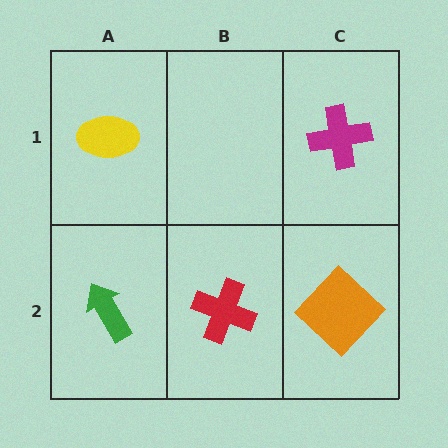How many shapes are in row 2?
3 shapes.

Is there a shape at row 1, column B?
No, that cell is empty.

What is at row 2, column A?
A green arrow.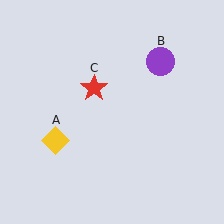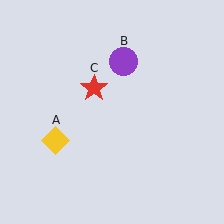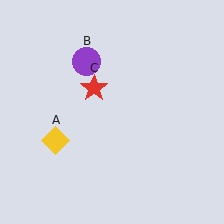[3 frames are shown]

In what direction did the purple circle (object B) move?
The purple circle (object B) moved left.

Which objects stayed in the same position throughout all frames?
Yellow diamond (object A) and red star (object C) remained stationary.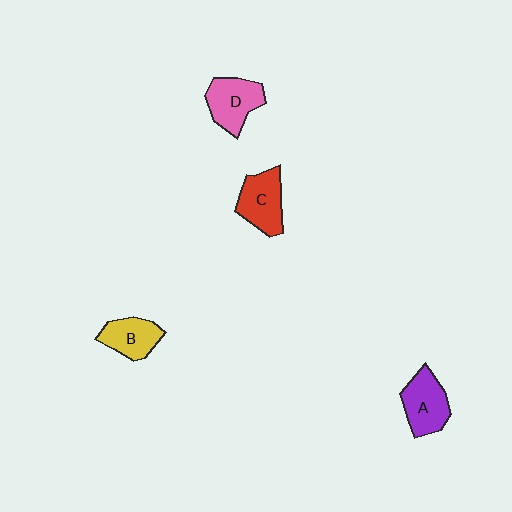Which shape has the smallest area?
Shape B (yellow).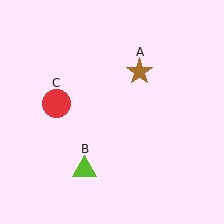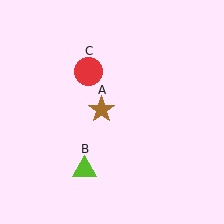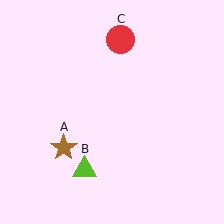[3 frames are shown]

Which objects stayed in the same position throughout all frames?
Lime triangle (object B) remained stationary.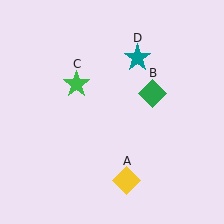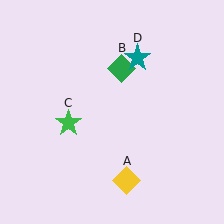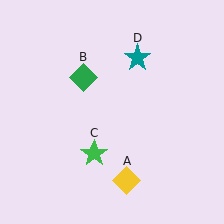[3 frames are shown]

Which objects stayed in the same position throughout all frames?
Yellow diamond (object A) and teal star (object D) remained stationary.